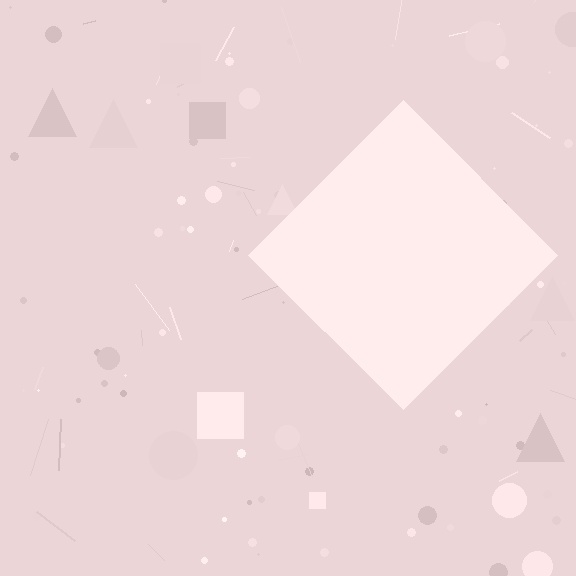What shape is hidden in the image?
A diamond is hidden in the image.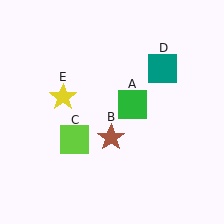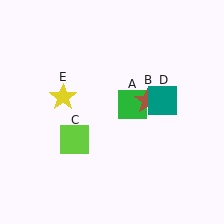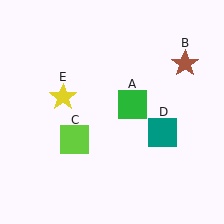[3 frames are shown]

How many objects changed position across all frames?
2 objects changed position: brown star (object B), teal square (object D).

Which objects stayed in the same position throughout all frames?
Green square (object A) and lime square (object C) and yellow star (object E) remained stationary.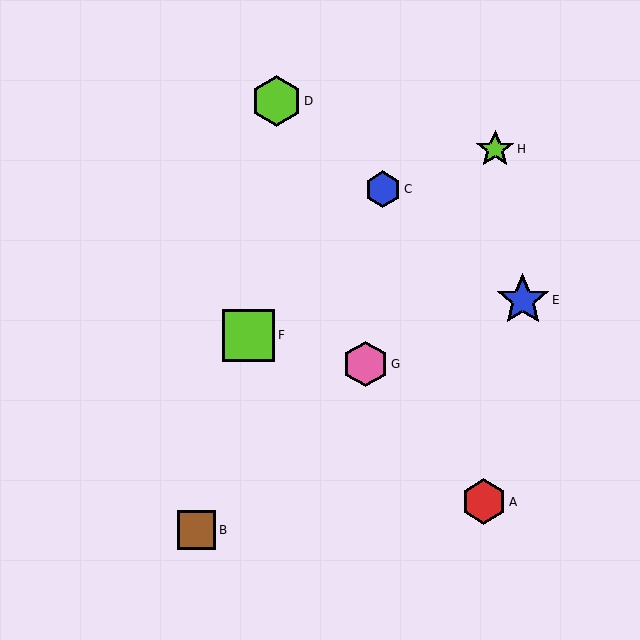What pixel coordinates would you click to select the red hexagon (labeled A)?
Click at (484, 502) to select the red hexagon A.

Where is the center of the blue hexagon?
The center of the blue hexagon is at (383, 189).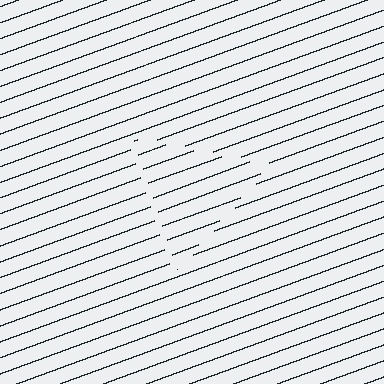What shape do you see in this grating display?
An illusory triangle. The interior of the shape contains the same grating, shifted by half a period — the contour is defined by the phase discontinuity where line-ends from the inner and outer gratings abut.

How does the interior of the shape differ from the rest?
The interior of the shape contains the same grating, shifted by half a period — the contour is defined by the phase discontinuity where line-ends from the inner and outer gratings abut.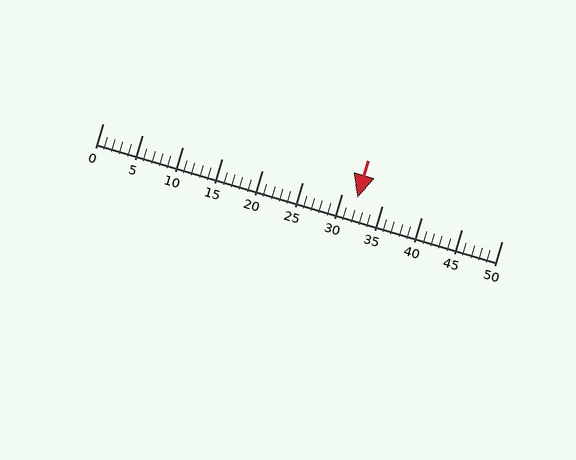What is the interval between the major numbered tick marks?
The major tick marks are spaced 5 units apart.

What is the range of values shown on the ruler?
The ruler shows values from 0 to 50.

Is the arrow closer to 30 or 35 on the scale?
The arrow is closer to 30.